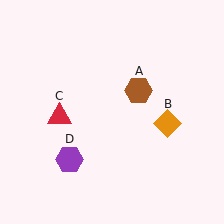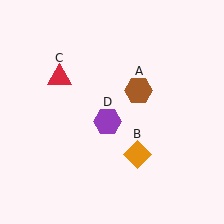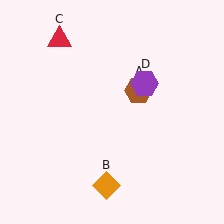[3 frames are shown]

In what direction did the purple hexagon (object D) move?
The purple hexagon (object D) moved up and to the right.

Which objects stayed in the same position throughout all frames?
Brown hexagon (object A) remained stationary.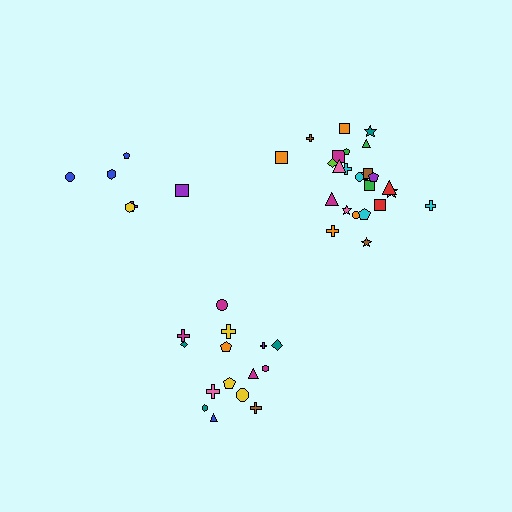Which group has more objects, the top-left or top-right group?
The top-right group.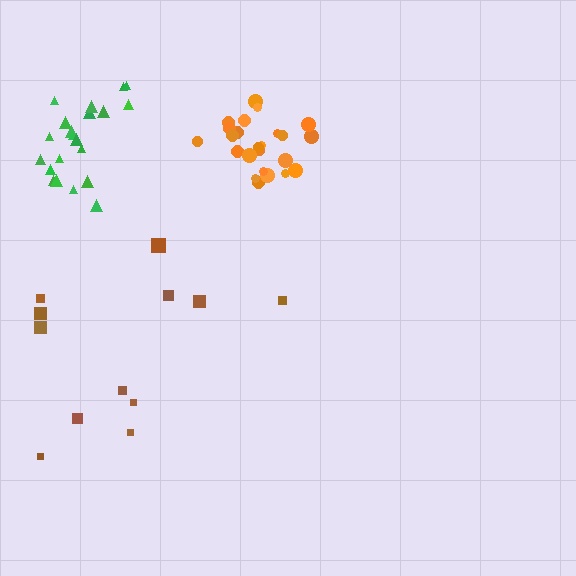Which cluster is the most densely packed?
Orange.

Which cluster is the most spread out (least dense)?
Brown.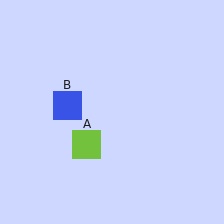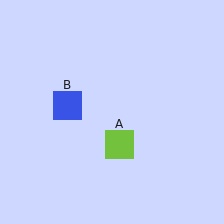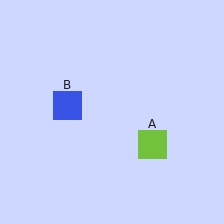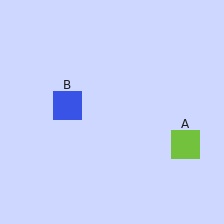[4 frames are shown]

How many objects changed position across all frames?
1 object changed position: lime square (object A).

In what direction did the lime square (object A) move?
The lime square (object A) moved right.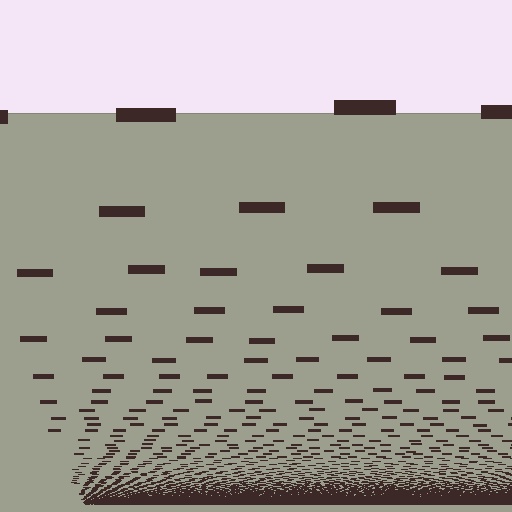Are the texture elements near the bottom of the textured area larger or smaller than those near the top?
Smaller. The gradient is inverted — elements near the bottom are smaller and denser.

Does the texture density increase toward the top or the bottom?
Density increases toward the bottom.